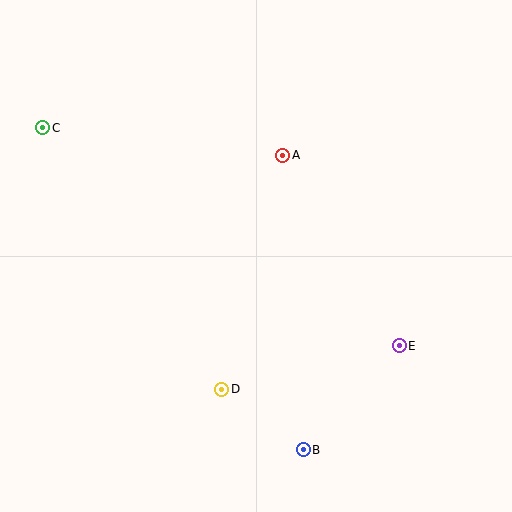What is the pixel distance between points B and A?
The distance between B and A is 295 pixels.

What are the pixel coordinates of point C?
Point C is at (43, 128).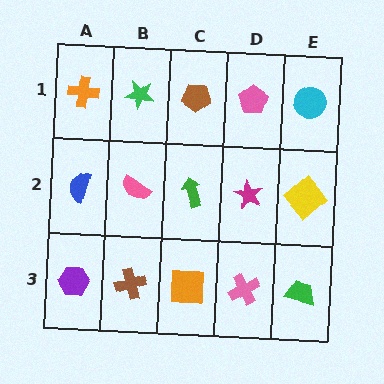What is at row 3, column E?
A green trapezoid.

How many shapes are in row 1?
5 shapes.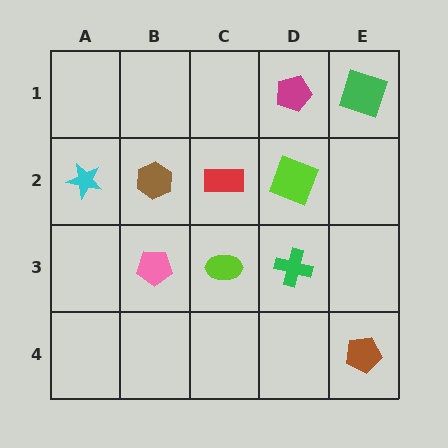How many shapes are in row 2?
4 shapes.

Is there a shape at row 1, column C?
No, that cell is empty.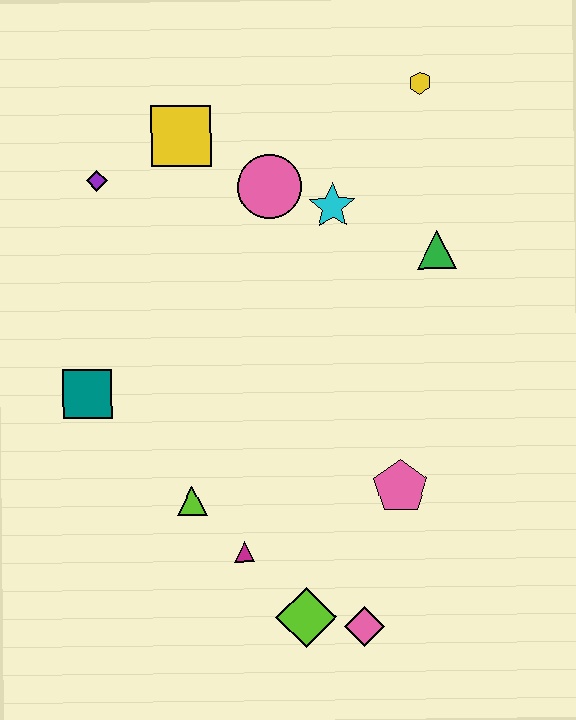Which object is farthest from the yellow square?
The pink diamond is farthest from the yellow square.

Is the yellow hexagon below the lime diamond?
No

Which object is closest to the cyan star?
The pink circle is closest to the cyan star.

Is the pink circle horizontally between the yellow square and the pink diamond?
Yes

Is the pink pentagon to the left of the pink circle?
No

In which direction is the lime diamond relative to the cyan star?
The lime diamond is below the cyan star.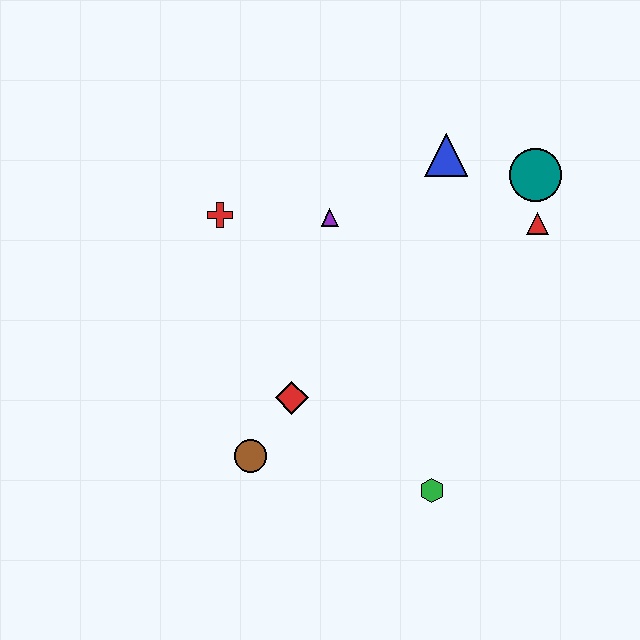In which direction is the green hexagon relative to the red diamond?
The green hexagon is to the right of the red diamond.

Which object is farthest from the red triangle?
The brown circle is farthest from the red triangle.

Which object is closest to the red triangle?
The teal circle is closest to the red triangle.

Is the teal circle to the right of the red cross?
Yes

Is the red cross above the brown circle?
Yes